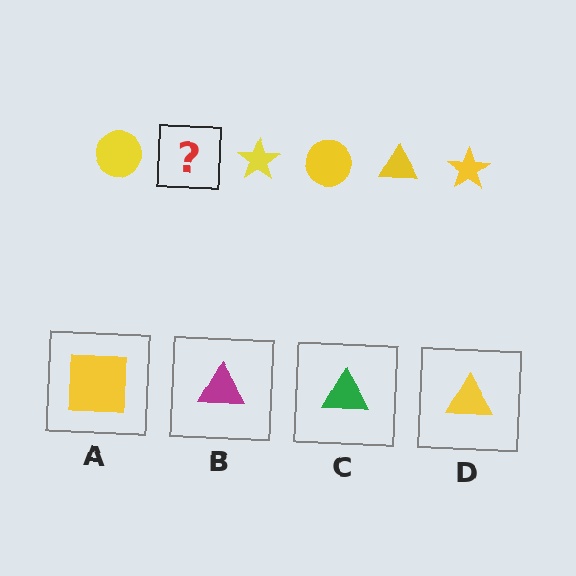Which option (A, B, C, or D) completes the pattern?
D.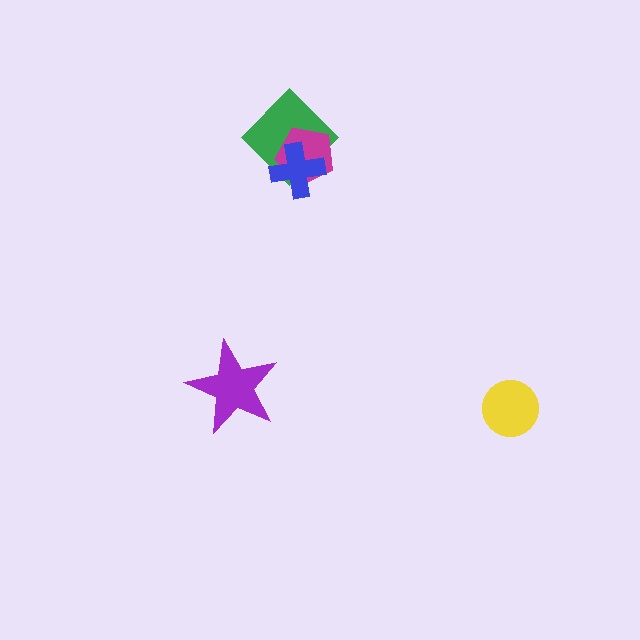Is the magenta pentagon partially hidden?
Yes, it is partially covered by another shape.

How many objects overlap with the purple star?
0 objects overlap with the purple star.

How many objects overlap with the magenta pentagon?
2 objects overlap with the magenta pentagon.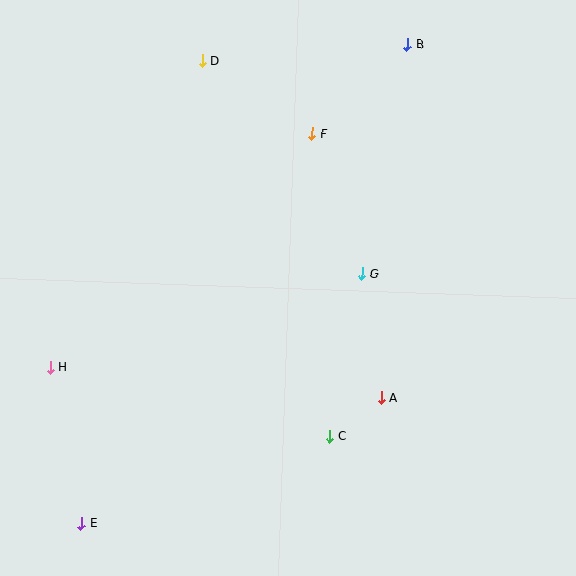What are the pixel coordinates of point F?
Point F is at (312, 133).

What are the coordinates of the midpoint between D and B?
The midpoint between D and B is at (305, 52).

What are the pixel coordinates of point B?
Point B is at (407, 44).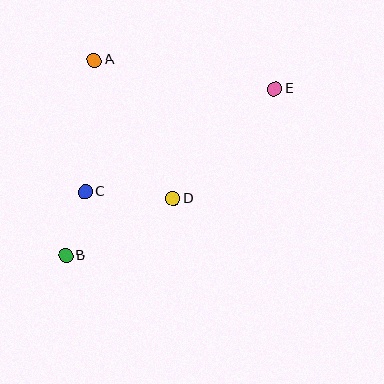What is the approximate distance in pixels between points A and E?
The distance between A and E is approximately 182 pixels.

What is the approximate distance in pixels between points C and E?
The distance between C and E is approximately 216 pixels.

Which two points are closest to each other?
Points B and C are closest to each other.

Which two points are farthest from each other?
Points B and E are farthest from each other.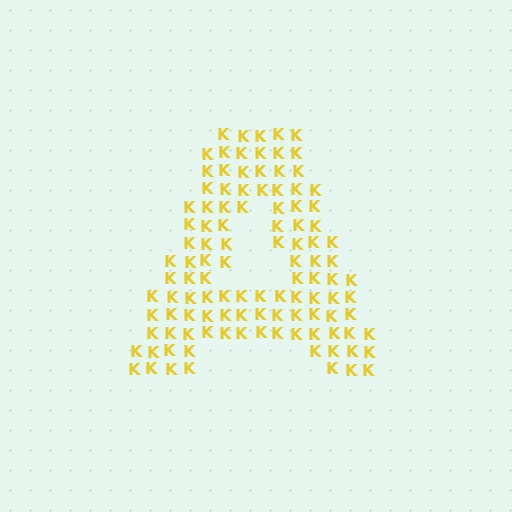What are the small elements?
The small elements are letter K's.